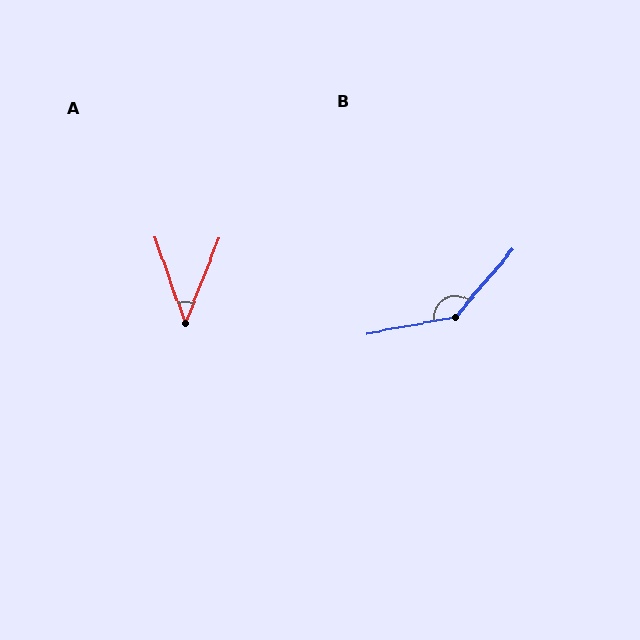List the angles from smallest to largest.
A (41°), B (141°).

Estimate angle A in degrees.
Approximately 41 degrees.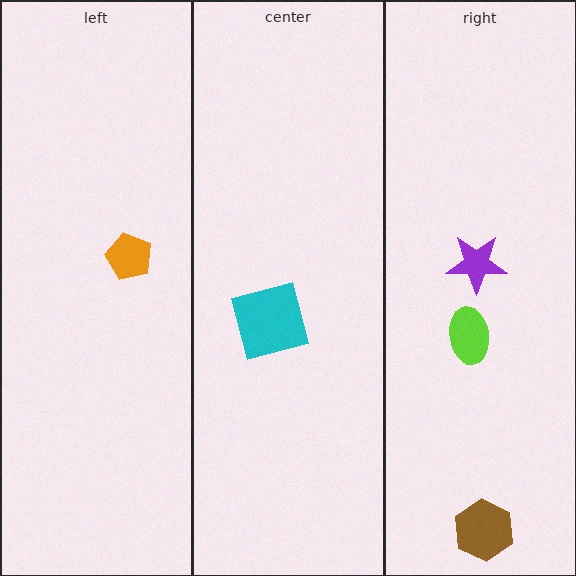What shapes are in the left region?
The orange pentagon.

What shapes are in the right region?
The purple star, the brown hexagon, the lime ellipse.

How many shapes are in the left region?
1.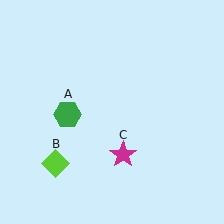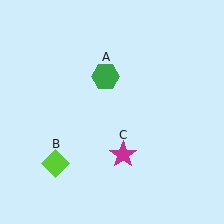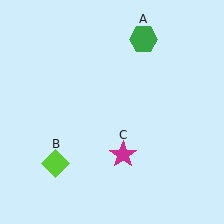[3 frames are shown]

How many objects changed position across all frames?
1 object changed position: green hexagon (object A).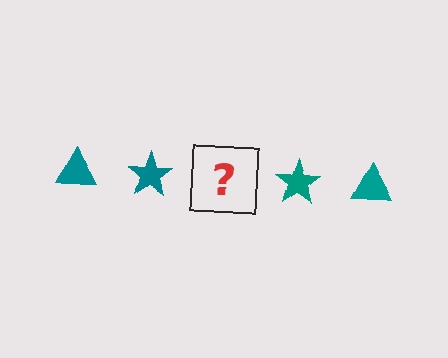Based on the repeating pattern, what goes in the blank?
The blank should be a teal triangle.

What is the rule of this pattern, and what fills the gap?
The rule is that the pattern cycles through triangle, star shapes in teal. The gap should be filled with a teal triangle.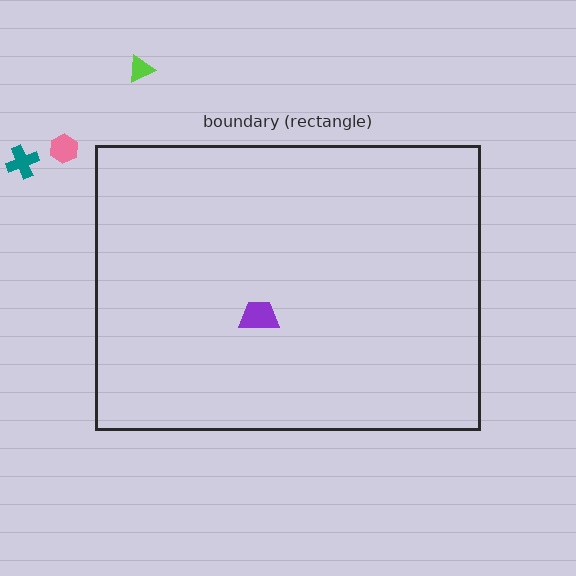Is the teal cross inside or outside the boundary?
Outside.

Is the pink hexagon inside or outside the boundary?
Outside.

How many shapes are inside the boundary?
1 inside, 3 outside.